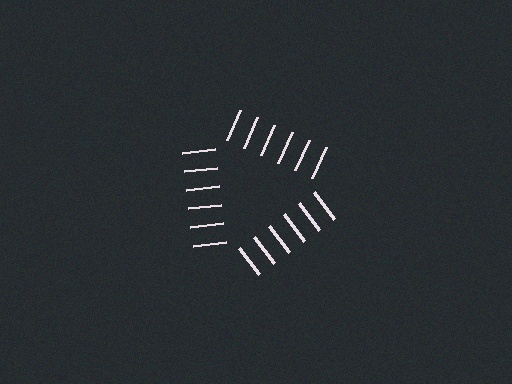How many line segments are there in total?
18 — 6 along each of the 3 edges.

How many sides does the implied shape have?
3 sides — the line-ends trace a triangle.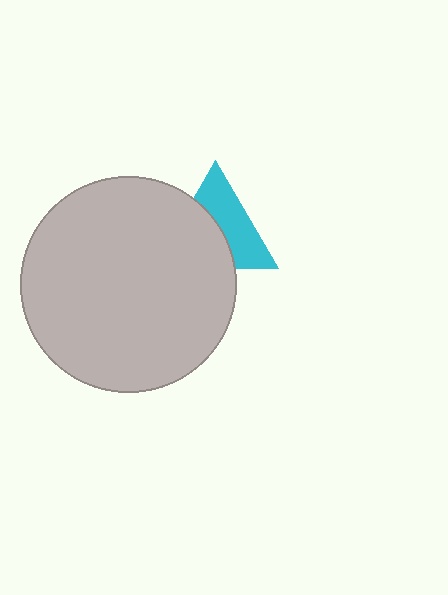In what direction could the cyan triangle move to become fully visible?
The cyan triangle could move toward the upper-right. That would shift it out from behind the light gray circle entirely.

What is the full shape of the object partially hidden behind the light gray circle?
The partially hidden object is a cyan triangle.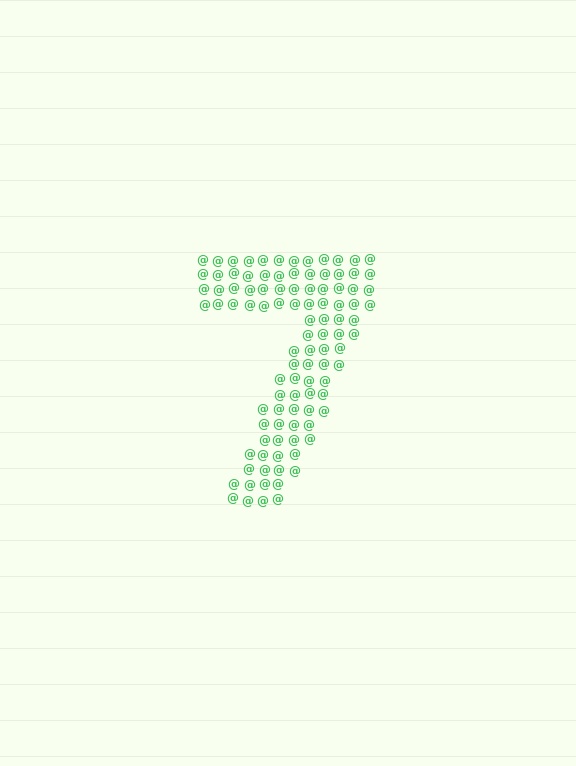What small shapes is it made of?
It is made of small at signs.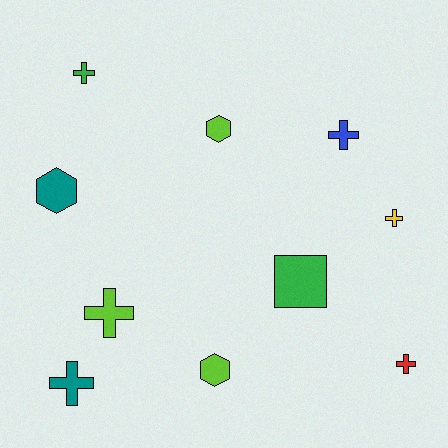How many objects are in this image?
There are 10 objects.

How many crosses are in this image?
There are 6 crosses.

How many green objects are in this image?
There are 2 green objects.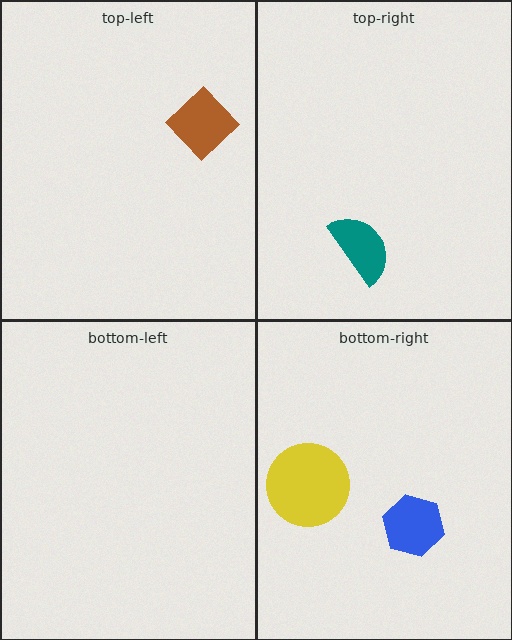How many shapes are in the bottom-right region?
2.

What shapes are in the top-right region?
The teal semicircle.